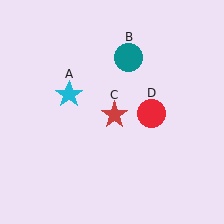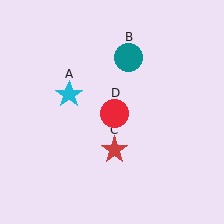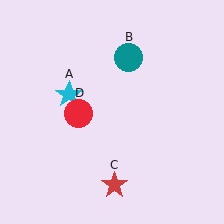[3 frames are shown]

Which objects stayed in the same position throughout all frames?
Cyan star (object A) and teal circle (object B) remained stationary.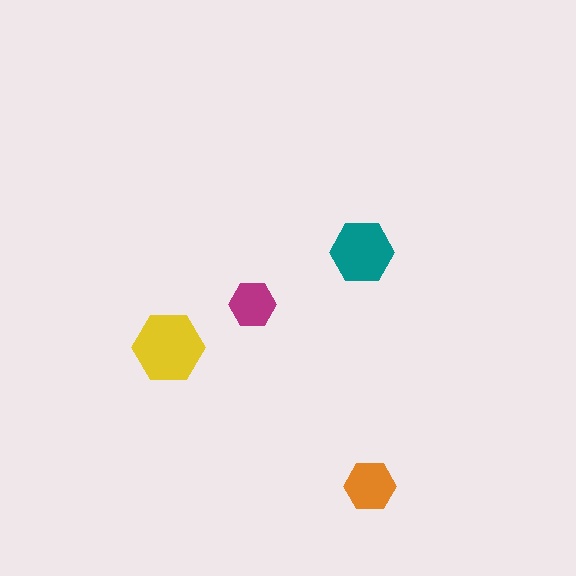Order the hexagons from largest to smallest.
the yellow one, the teal one, the orange one, the magenta one.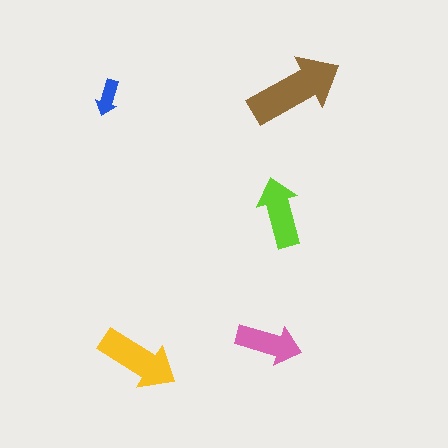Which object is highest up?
The brown arrow is topmost.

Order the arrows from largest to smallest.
the brown one, the yellow one, the lime one, the pink one, the blue one.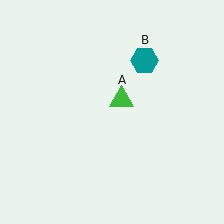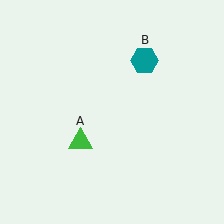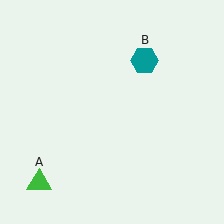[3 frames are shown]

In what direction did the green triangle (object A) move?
The green triangle (object A) moved down and to the left.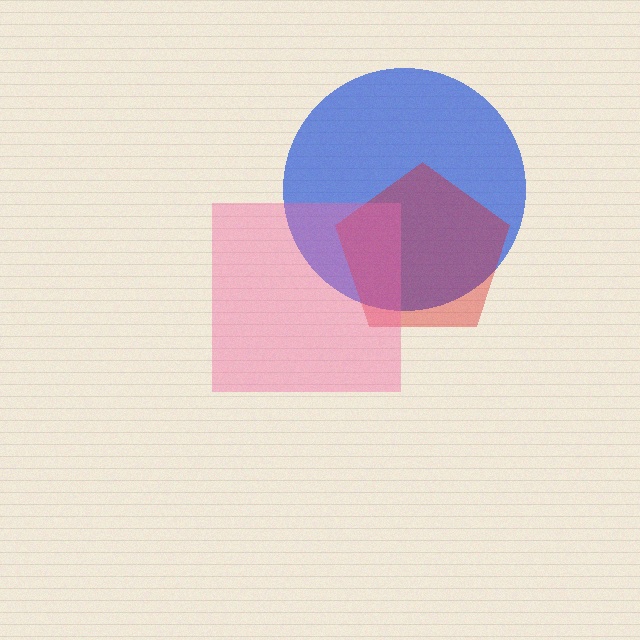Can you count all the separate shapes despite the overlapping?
Yes, there are 3 separate shapes.